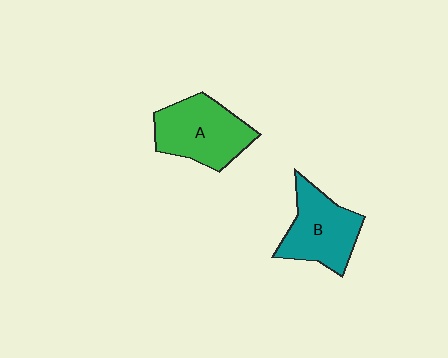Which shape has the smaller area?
Shape B (teal).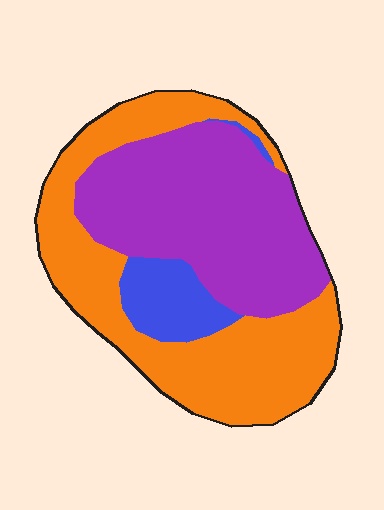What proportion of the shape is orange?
Orange covers around 45% of the shape.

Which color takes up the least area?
Blue, at roughly 10%.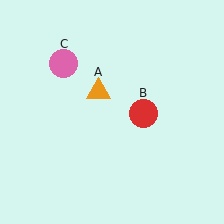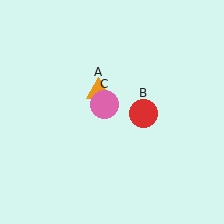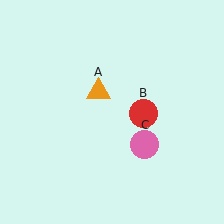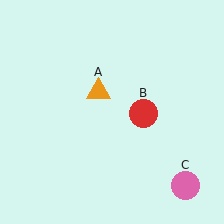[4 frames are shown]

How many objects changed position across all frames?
1 object changed position: pink circle (object C).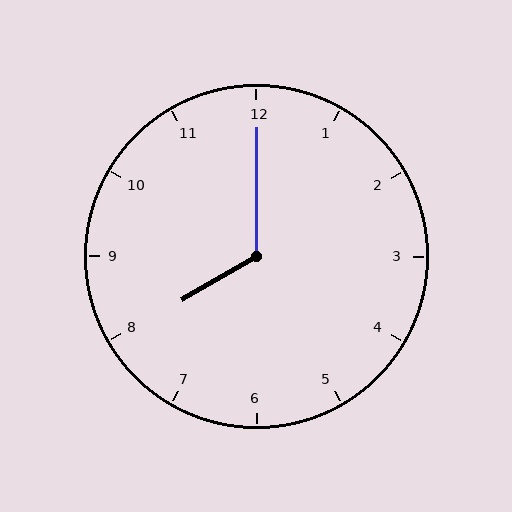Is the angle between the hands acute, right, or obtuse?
It is obtuse.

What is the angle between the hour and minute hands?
Approximately 120 degrees.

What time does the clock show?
8:00.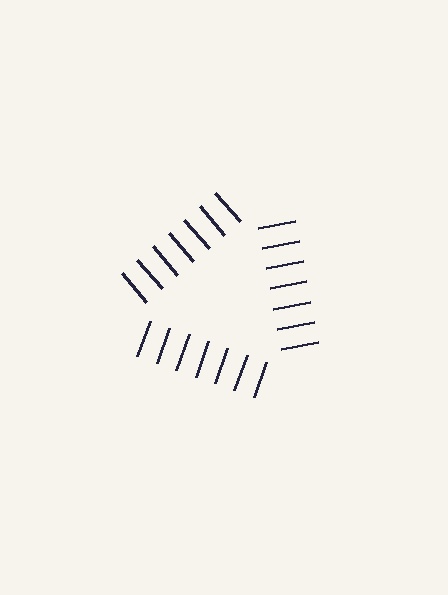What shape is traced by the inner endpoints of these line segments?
An illusory triangle — the line segments terminate on its edges but no continuous stroke is drawn.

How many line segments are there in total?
21 — 7 along each of the 3 edges.